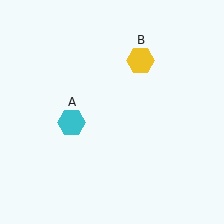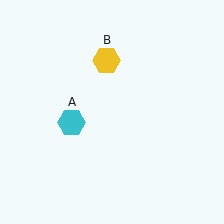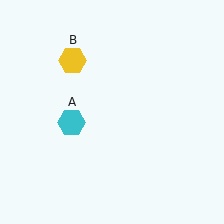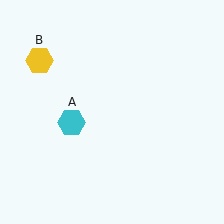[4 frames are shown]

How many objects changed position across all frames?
1 object changed position: yellow hexagon (object B).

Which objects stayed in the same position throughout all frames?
Cyan hexagon (object A) remained stationary.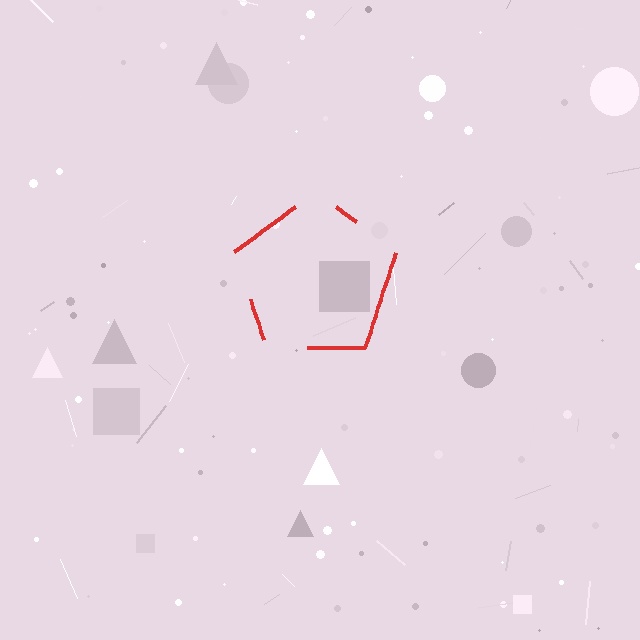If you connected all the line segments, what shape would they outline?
They would outline a pentagon.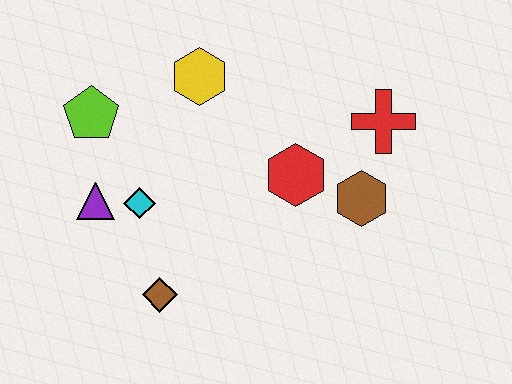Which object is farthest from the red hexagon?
The lime pentagon is farthest from the red hexagon.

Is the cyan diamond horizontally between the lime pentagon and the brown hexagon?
Yes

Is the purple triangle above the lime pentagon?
No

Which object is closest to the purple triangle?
The cyan diamond is closest to the purple triangle.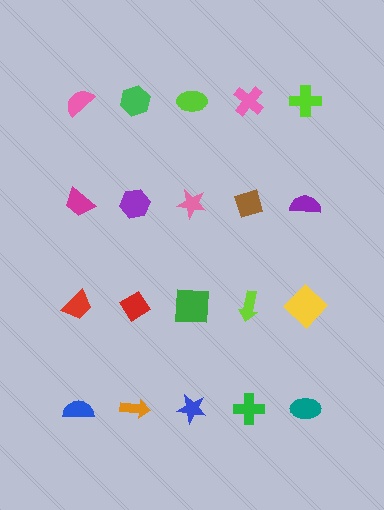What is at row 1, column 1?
A pink semicircle.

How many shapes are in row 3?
5 shapes.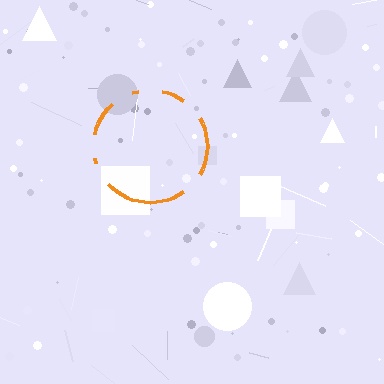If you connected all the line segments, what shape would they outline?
They would outline a circle.